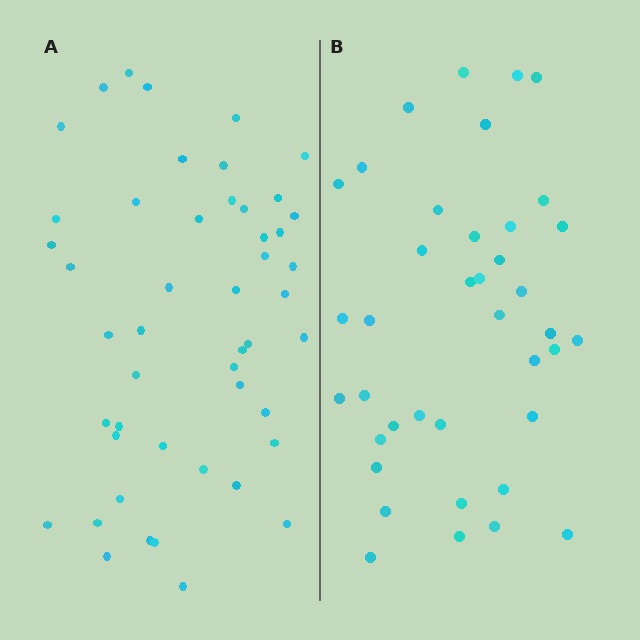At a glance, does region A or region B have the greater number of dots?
Region A (the left region) has more dots.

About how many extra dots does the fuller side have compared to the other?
Region A has roughly 8 or so more dots than region B.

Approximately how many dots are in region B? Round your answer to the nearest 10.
About 40 dots. (The exact count is 39, which rounds to 40.)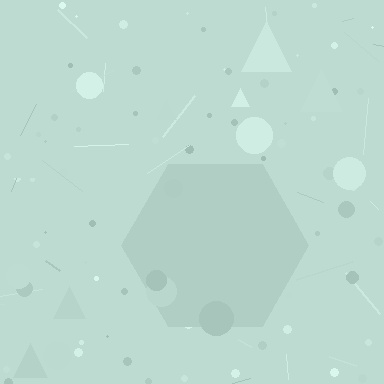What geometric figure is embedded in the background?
A hexagon is embedded in the background.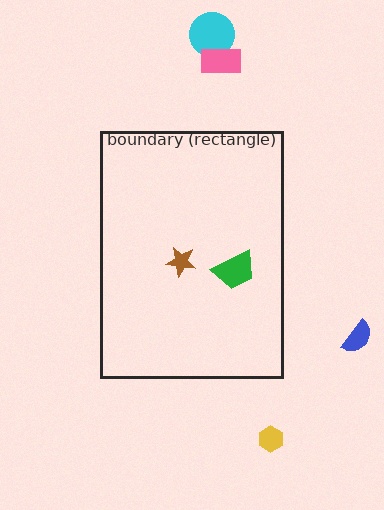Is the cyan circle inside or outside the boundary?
Outside.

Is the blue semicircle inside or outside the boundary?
Outside.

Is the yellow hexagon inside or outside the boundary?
Outside.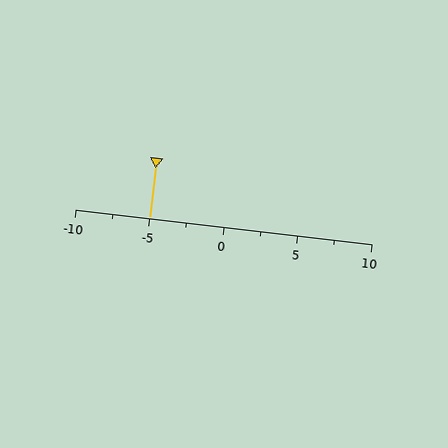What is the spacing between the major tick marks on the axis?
The major ticks are spaced 5 apart.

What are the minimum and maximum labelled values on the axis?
The axis runs from -10 to 10.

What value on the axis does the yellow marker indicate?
The marker indicates approximately -5.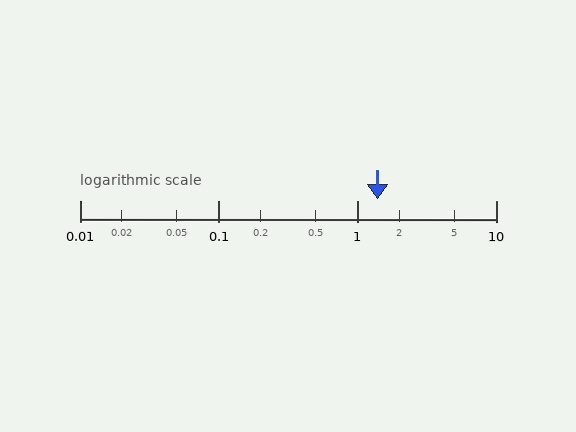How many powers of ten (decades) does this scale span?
The scale spans 3 decades, from 0.01 to 10.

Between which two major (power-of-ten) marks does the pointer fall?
The pointer is between 1 and 10.